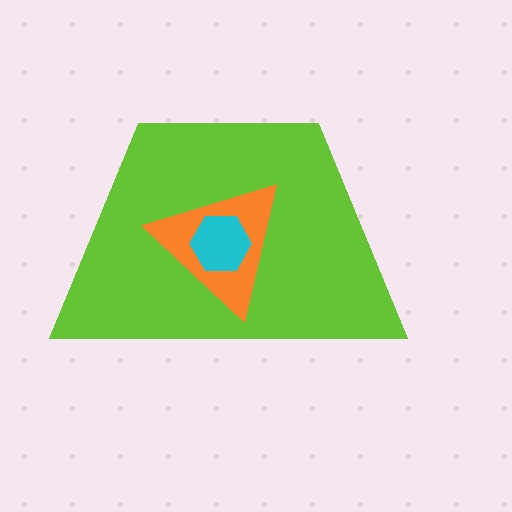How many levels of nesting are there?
3.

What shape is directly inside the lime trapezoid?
The orange triangle.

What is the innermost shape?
The cyan hexagon.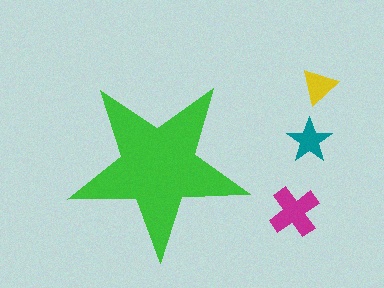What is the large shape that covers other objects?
A green star.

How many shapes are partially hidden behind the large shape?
0 shapes are partially hidden.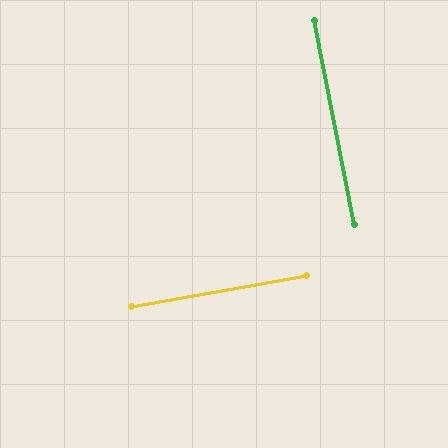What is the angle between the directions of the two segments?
Approximately 89 degrees.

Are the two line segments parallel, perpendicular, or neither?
Perpendicular — they meet at approximately 89°.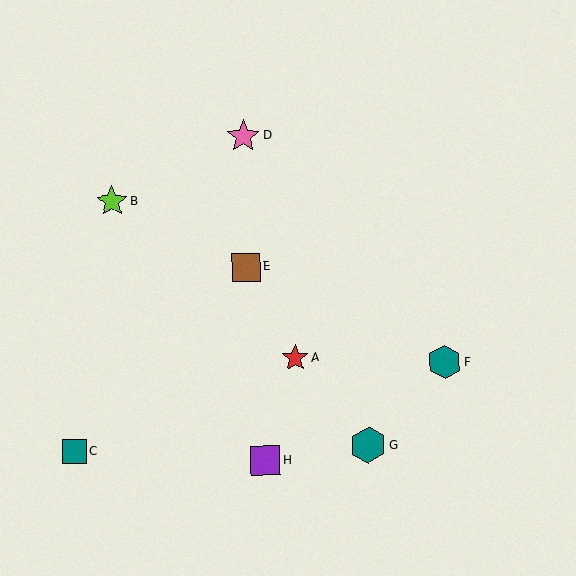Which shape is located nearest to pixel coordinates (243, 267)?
The brown square (labeled E) at (246, 267) is nearest to that location.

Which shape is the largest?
The teal hexagon (labeled G) is the largest.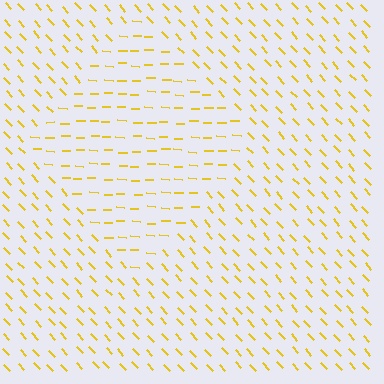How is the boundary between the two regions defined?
The boundary is defined purely by a change in line orientation (approximately 45 degrees difference). All lines are the same color and thickness.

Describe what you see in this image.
The image is filled with small yellow line segments. A diamond region in the image has lines oriented differently from the surrounding lines, creating a visible texture boundary.